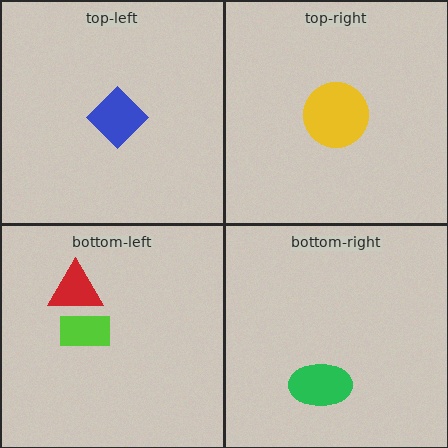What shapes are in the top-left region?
The blue diamond.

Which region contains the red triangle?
The bottom-left region.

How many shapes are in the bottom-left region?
2.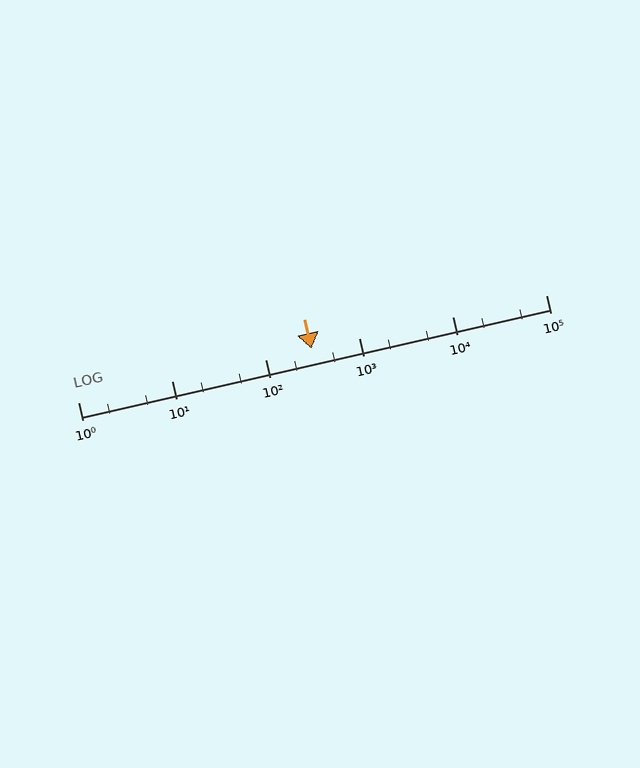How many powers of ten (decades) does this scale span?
The scale spans 5 decades, from 1 to 100000.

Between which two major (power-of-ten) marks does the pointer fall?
The pointer is between 100 and 1000.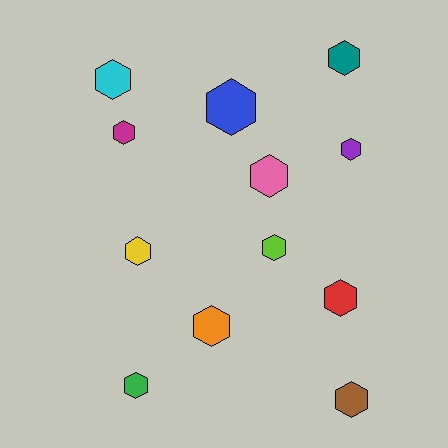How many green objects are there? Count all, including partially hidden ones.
There is 1 green object.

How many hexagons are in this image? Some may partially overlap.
There are 12 hexagons.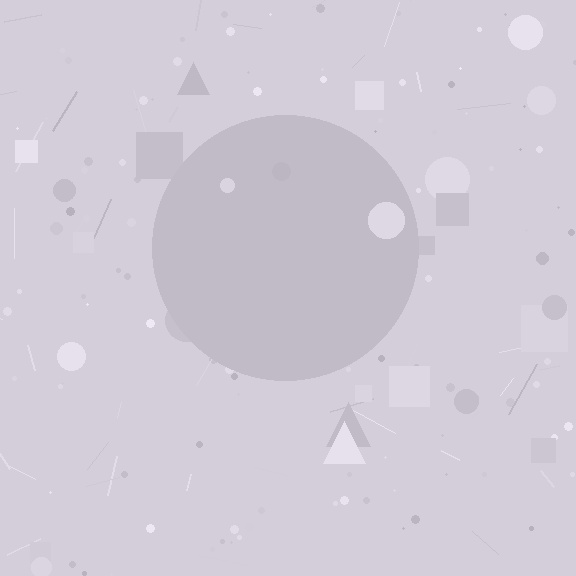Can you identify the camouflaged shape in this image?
The camouflaged shape is a circle.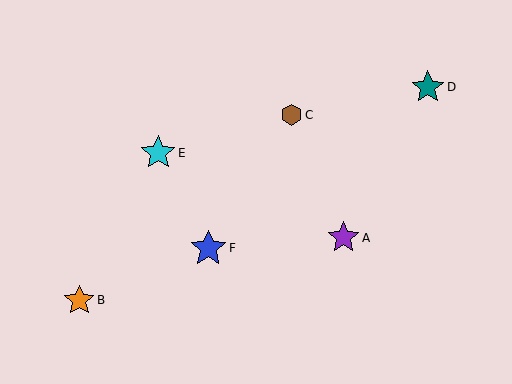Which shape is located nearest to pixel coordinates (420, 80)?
The teal star (labeled D) at (428, 87) is nearest to that location.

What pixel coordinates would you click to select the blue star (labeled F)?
Click at (208, 248) to select the blue star F.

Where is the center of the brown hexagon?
The center of the brown hexagon is at (291, 115).